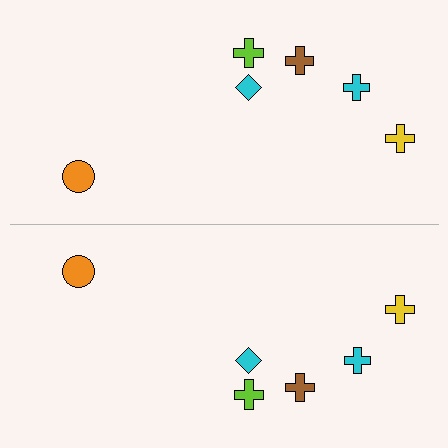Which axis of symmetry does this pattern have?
The pattern has a horizontal axis of symmetry running through the center of the image.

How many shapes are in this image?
There are 12 shapes in this image.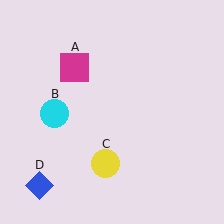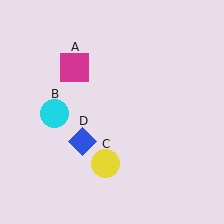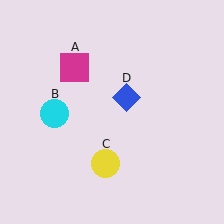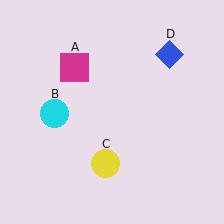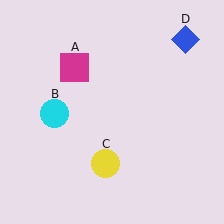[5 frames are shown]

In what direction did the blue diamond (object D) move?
The blue diamond (object D) moved up and to the right.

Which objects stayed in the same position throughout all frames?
Magenta square (object A) and cyan circle (object B) and yellow circle (object C) remained stationary.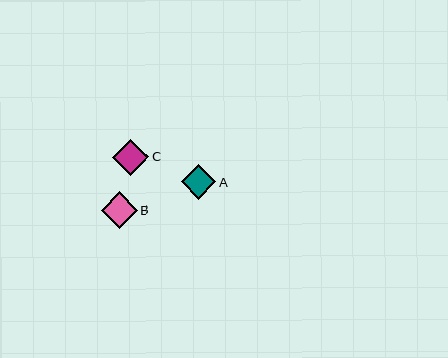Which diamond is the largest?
Diamond B is the largest with a size of approximately 36 pixels.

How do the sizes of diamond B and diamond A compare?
Diamond B and diamond A are approximately the same size.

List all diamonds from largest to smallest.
From largest to smallest: B, C, A.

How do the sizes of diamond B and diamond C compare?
Diamond B and diamond C are approximately the same size.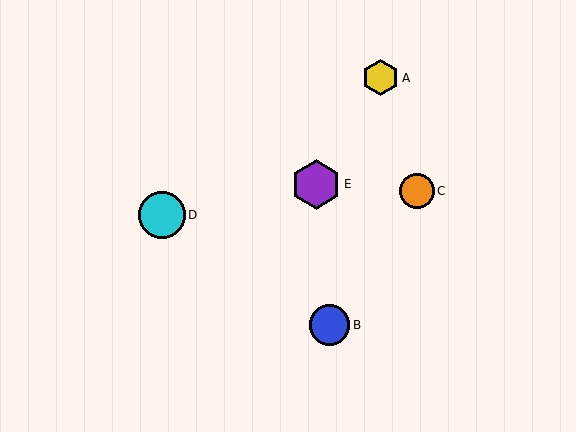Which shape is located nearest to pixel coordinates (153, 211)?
The cyan circle (labeled D) at (162, 215) is nearest to that location.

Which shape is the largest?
The purple hexagon (labeled E) is the largest.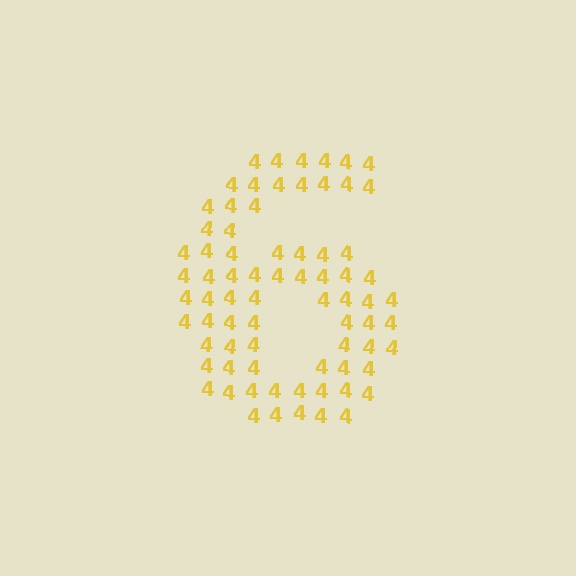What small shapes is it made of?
It is made of small digit 4's.